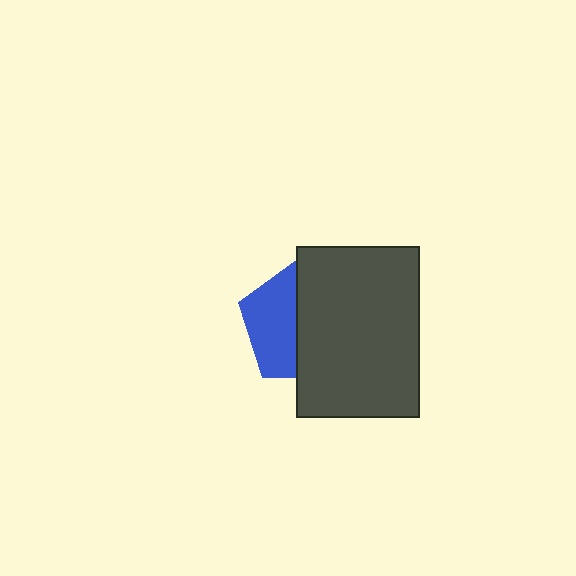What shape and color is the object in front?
The object in front is a dark gray rectangle.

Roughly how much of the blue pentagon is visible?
A small part of it is visible (roughly 43%).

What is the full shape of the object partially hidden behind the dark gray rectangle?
The partially hidden object is a blue pentagon.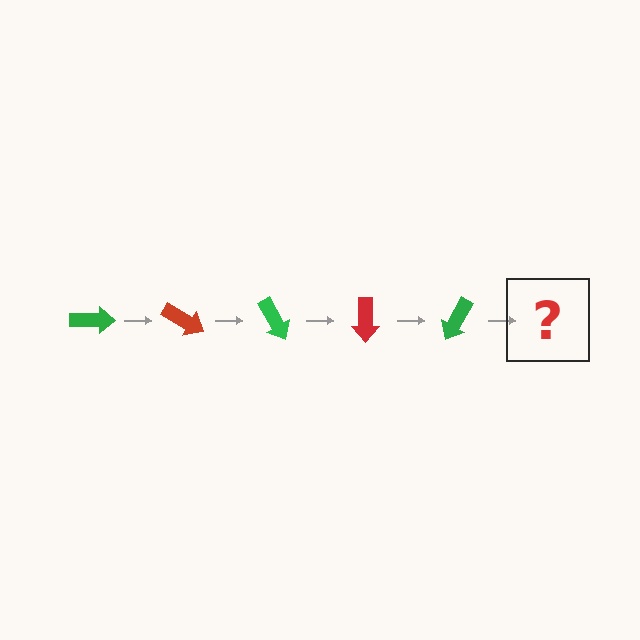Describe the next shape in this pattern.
It should be a red arrow, rotated 150 degrees from the start.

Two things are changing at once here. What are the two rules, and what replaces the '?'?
The two rules are that it rotates 30 degrees each step and the color cycles through green and red. The '?' should be a red arrow, rotated 150 degrees from the start.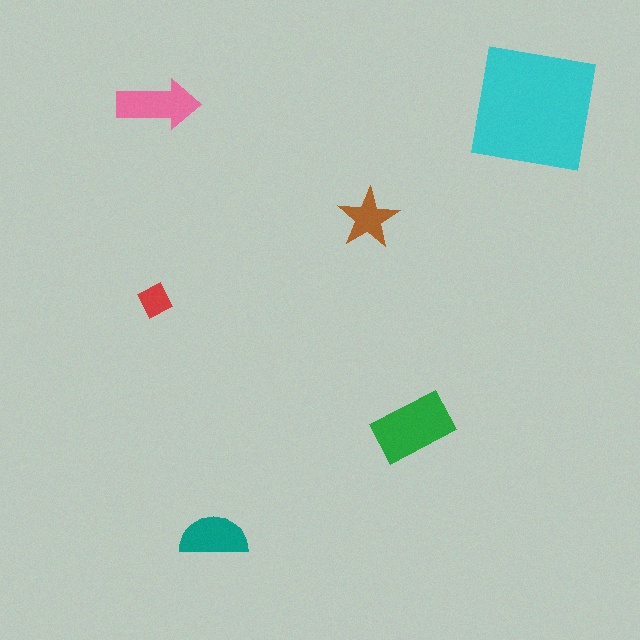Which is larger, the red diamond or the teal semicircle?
The teal semicircle.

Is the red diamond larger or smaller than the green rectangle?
Smaller.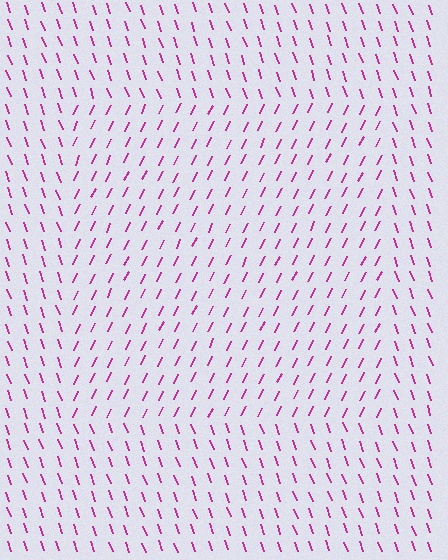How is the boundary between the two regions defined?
The boundary is defined purely by a change in line orientation (approximately 45 degrees difference). All lines are the same color and thickness.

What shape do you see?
I see a rectangle.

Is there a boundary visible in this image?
Yes, there is a texture boundary formed by a change in line orientation.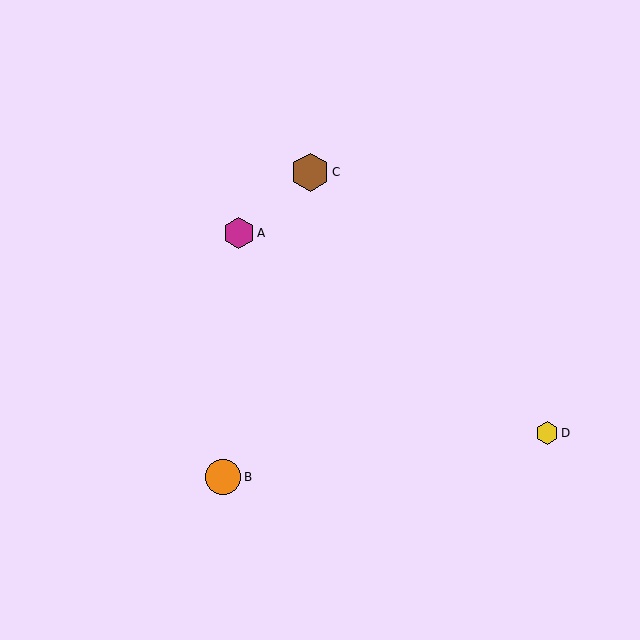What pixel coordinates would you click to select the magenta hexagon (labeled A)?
Click at (239, 233) to select the magenta hexagon A.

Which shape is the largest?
The brown hexagon (labeled C) is the largest.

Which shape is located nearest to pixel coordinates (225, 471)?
The orange circle (labeled B) at (223, 477) is nearest to that location.